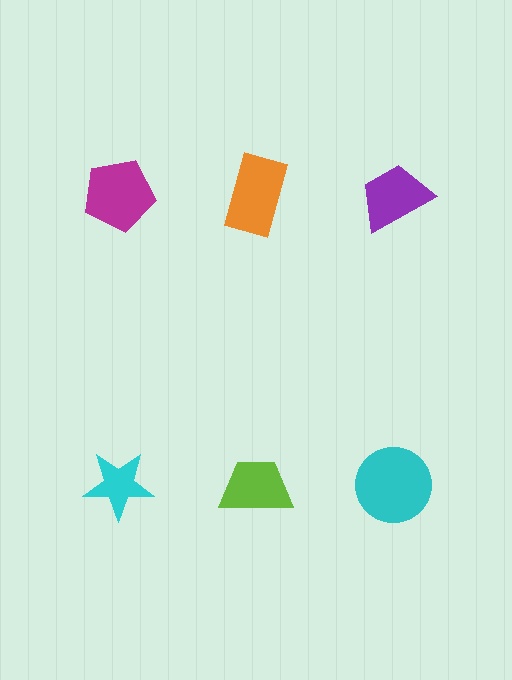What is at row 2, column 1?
A cyan star.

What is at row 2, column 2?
A lime trapezoid.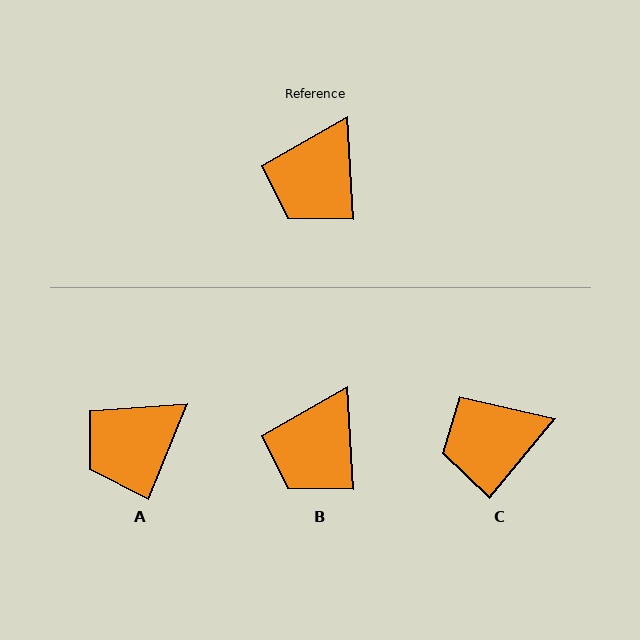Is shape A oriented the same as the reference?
No, it is off by about 26 degrees.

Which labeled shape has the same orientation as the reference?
B.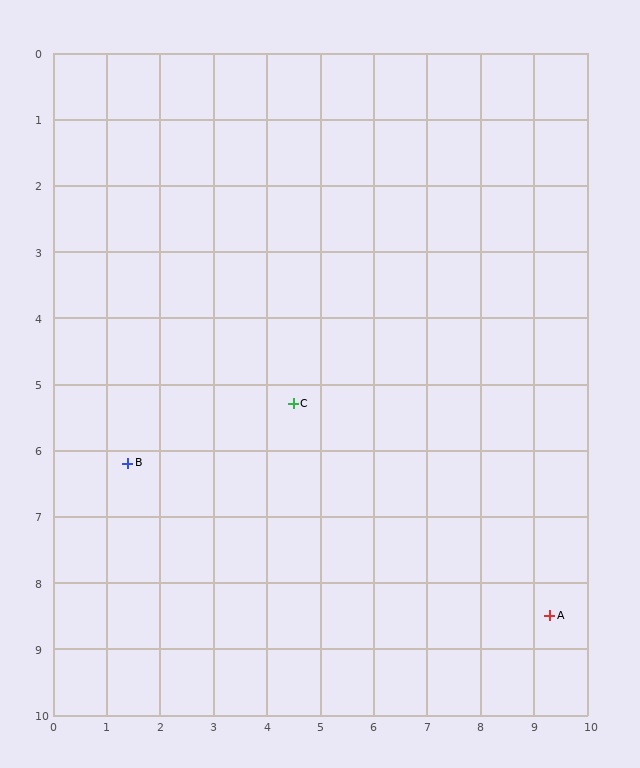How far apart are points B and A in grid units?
Points B and A are about 8.2 grid units apart.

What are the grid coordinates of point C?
Point C is at approximately (4.5, 5.3).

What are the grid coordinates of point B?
Point B is at approximately (1.4, 6.2).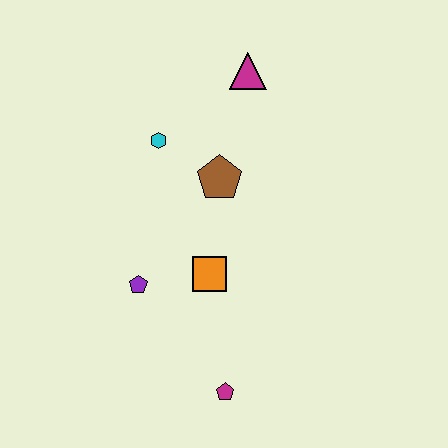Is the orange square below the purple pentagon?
No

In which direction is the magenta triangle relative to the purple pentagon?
The magenta triangle is above the purple pentagon.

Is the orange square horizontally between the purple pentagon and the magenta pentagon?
Yes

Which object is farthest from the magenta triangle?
The magenta pentagon is farthest from the magenta triangle.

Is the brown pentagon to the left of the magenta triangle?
Yes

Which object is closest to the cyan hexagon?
The brown pentagon is closest to the cyan hexagon.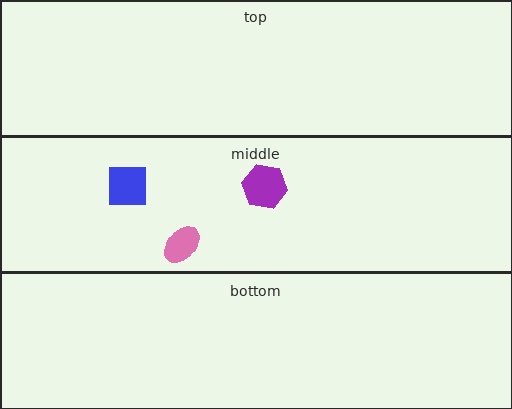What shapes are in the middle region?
The blue square, the pink ellipse, the purple hexagon.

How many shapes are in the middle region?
3.